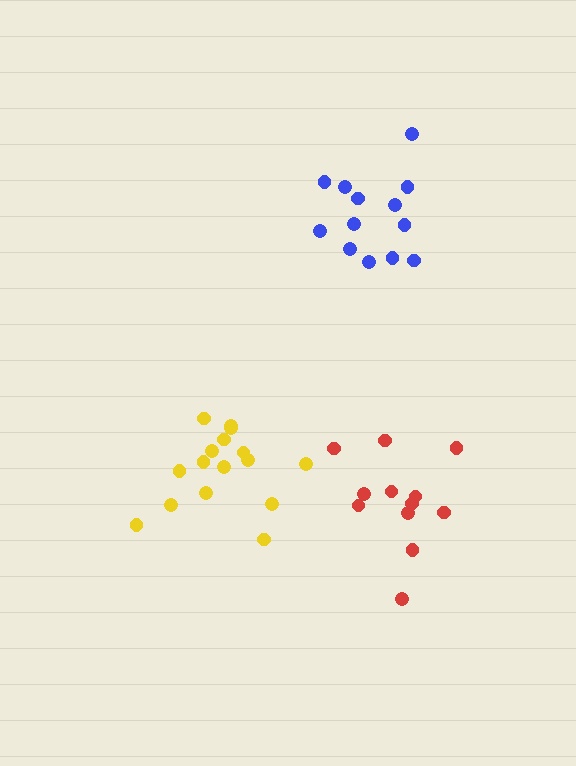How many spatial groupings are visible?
There are 3 spatial groupings.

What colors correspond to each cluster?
The clusters are colored: red, yellow, blue.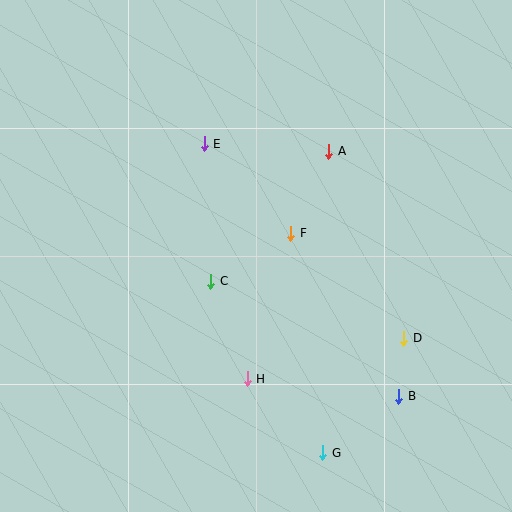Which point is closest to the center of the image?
Point F at (291, 233) is closest to the center.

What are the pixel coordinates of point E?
Point E is at (204, 144).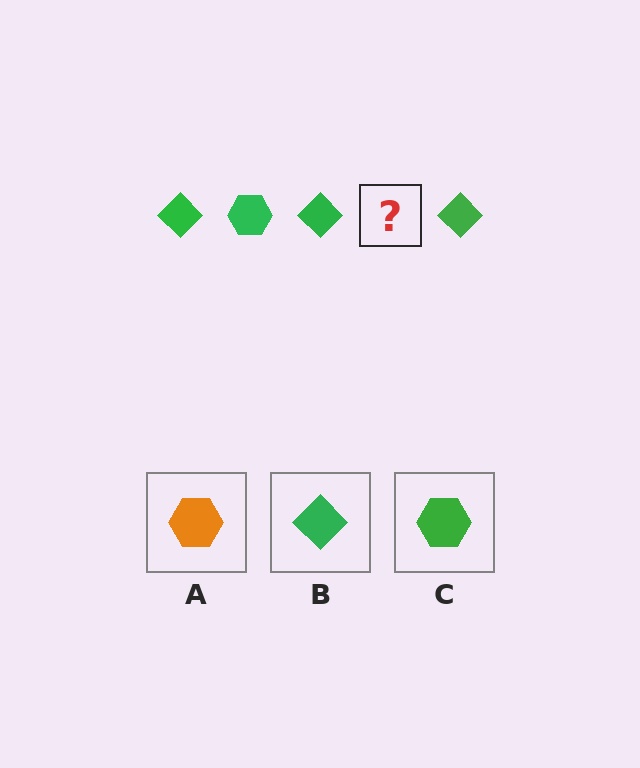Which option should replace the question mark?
Option C.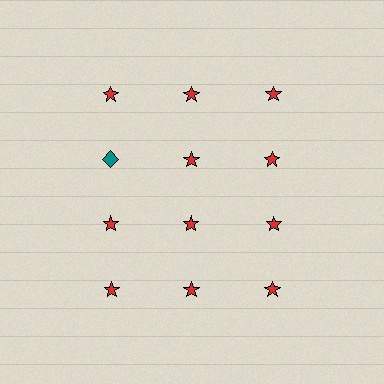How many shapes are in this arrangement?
There are 12 shapes arranged in a grid pattern.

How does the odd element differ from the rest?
It differs in both color (teal instead of red) and shape (diamond instead of star).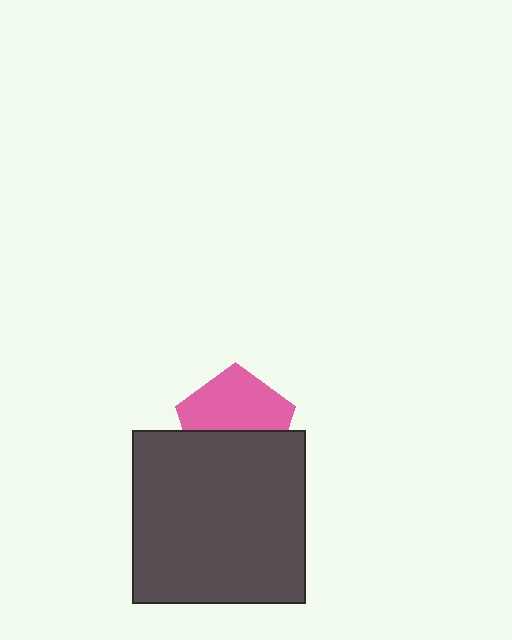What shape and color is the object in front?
The object in front is a dark gray square.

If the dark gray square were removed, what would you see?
You would see the complete pink pentagon.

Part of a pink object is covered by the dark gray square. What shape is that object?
It is a pentagon.